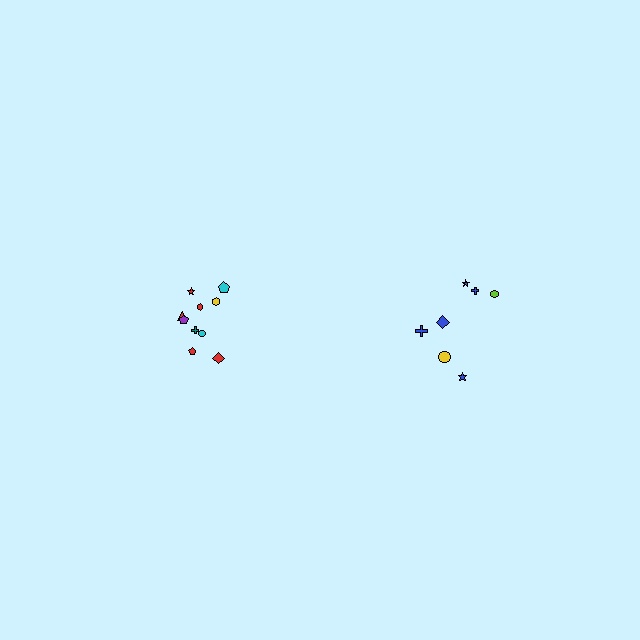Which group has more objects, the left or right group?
The left group.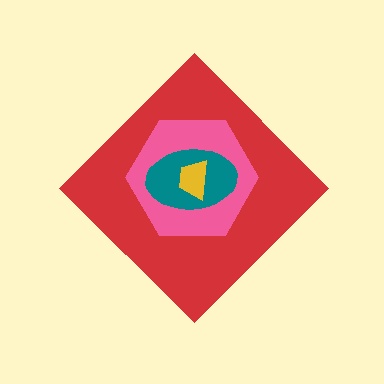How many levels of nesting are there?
4.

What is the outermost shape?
The red diamond.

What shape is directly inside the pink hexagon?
The teal ellipse.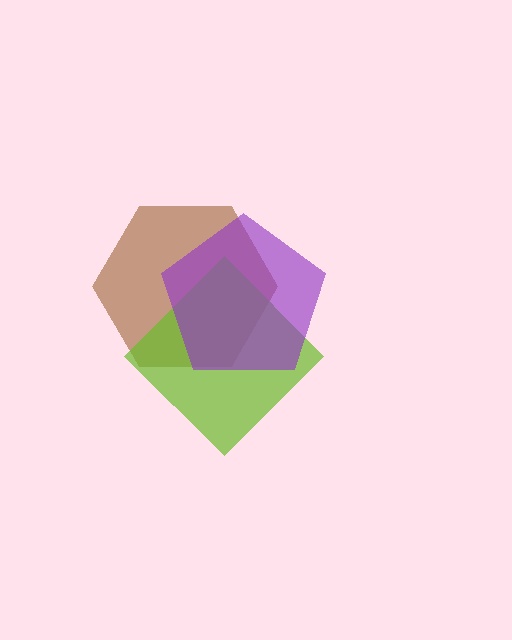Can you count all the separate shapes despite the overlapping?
Yes, there are 3 separate shapes.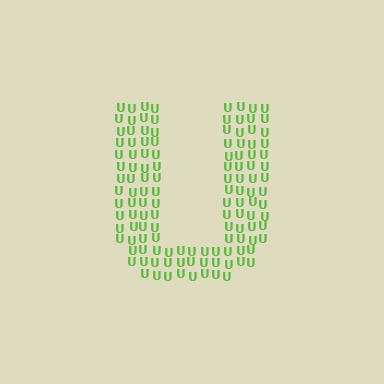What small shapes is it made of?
It is made of small letter U's.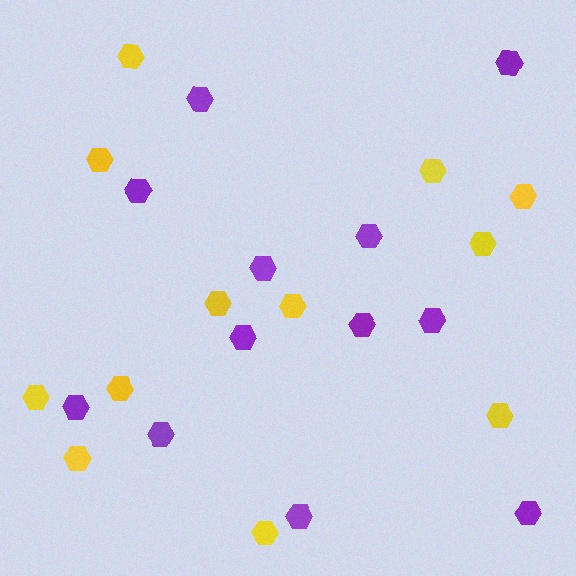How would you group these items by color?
There are 2 groups: one group of purple hexagons (12) and one group of yellow hexagons (12).